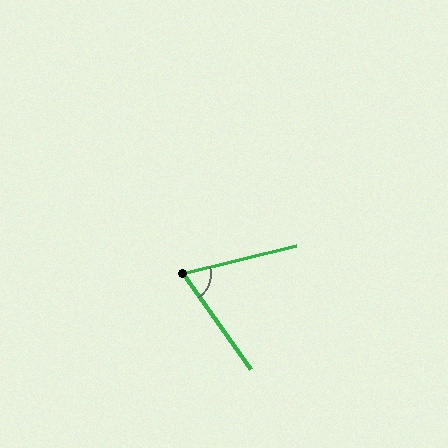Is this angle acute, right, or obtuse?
It is acute.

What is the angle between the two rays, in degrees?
Approximately 69 degrees.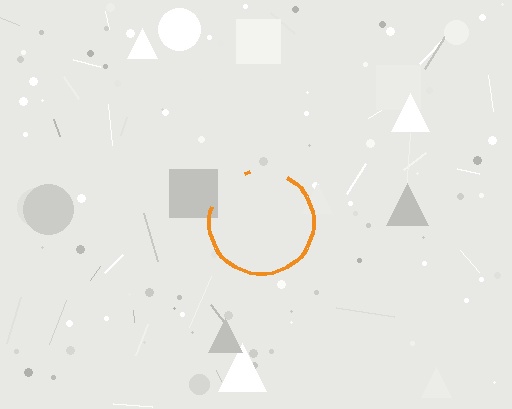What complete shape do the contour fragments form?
The contour fragments form a circle.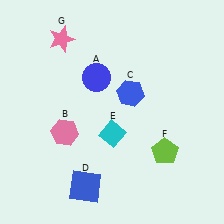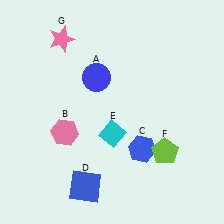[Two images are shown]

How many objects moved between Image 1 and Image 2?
1 object moved between the two images.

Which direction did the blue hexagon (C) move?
The blue hexagon (C) moved down.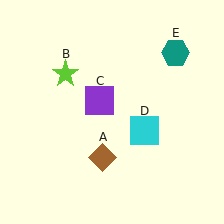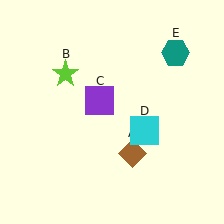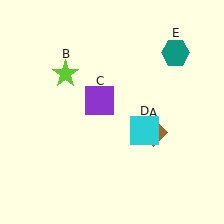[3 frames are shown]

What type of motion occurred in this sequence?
The brown diamond (object A) rotated counterclockwise around the center of the scene.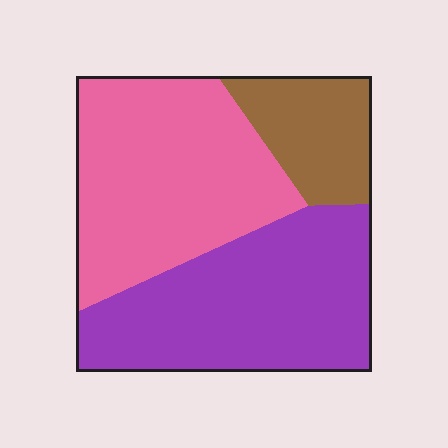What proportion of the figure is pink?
Pink covers 42% of the figure.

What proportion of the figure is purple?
Purple takes up about two fifths (2/5) of the figure.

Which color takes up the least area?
Brown, at roughly 15%.